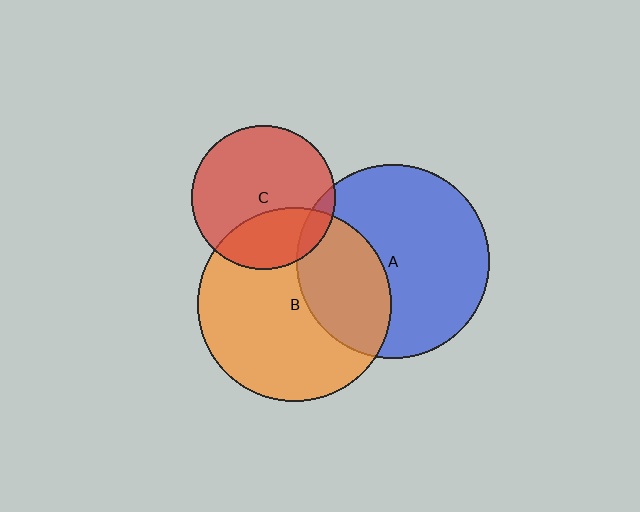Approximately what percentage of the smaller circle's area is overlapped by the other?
Approximately 10%.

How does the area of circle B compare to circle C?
Approximately 1.8 times.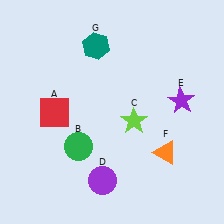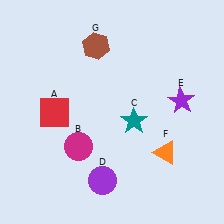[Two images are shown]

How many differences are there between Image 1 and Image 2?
There are 3 differences between the two images.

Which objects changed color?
B changed from green to magenta. C changed from lime to teal. G changed from teal to brown.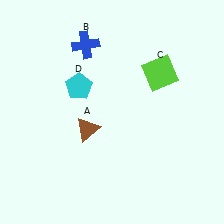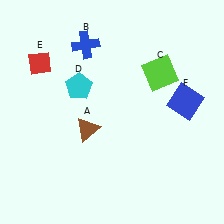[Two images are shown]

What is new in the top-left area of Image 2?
A red diamond (E) was added in the top-left area of Image 2.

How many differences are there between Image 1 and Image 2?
There are 2 differences between the two images.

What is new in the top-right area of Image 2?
A blue square (F) was added in the top-right area of Image 2.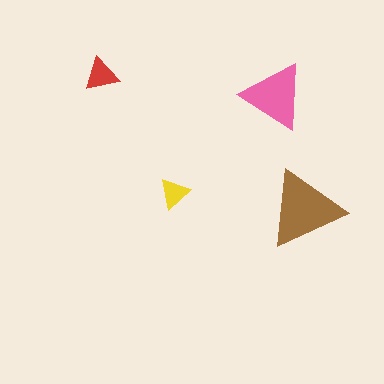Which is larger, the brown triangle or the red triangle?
The brown one.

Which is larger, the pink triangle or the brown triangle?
The brown one.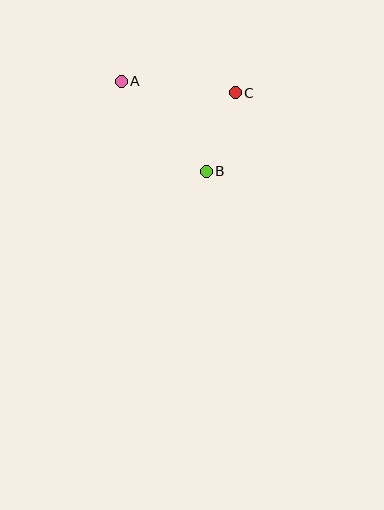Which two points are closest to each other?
Points B and C are closest to each other.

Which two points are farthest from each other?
Points A and B are farthest from each other.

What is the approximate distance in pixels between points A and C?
The distance between A and C is approximately 114 pixels.